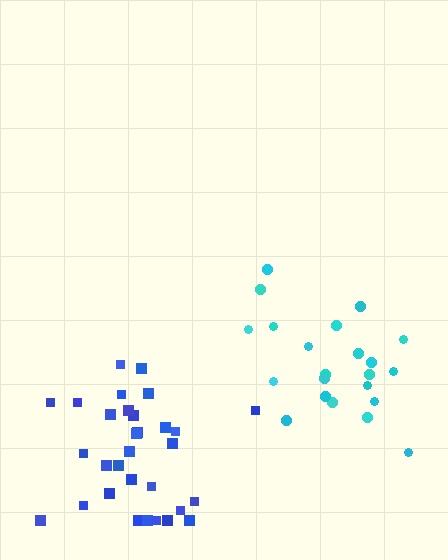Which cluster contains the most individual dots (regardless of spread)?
Blue (31).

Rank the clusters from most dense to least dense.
cyan, blue.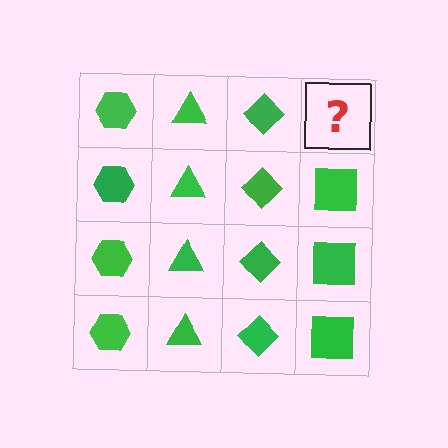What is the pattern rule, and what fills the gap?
The rule is that each column has a consistent shape. The gap should be filled with a green square.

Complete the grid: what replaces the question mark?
The question mark should be replaced with a green square.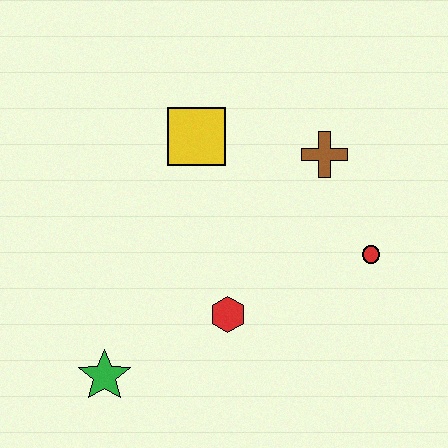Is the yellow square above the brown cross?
Yes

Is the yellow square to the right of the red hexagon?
No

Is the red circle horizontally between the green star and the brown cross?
No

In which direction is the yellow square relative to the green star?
The yellow square is above the green star.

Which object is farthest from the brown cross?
The green star is farthest from the brown cross.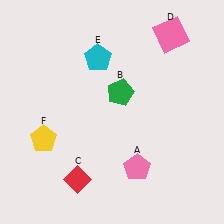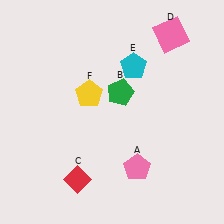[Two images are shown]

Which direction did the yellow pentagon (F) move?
The yellow pentagon (F) moved right.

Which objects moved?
The objects that moved are: the cyan pentagon (E), the yellow pentagon (F).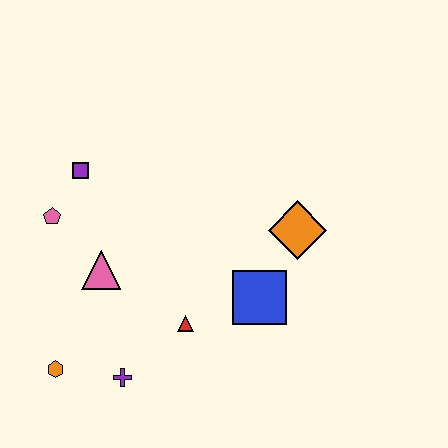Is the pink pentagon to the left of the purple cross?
Yes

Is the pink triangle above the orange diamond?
No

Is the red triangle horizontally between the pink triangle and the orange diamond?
Yes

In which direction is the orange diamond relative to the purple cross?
The orange diamond is to the right of the purple cross.